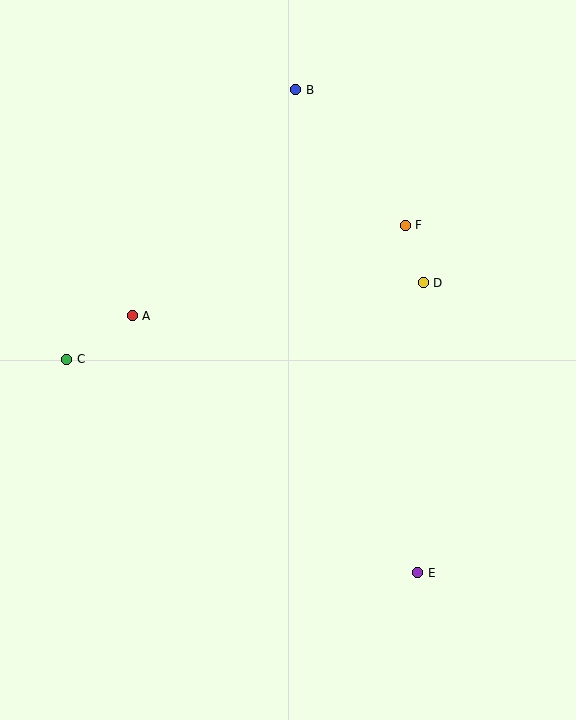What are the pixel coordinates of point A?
Point A is at (132, 316).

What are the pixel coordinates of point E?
Point E is at (418, 573).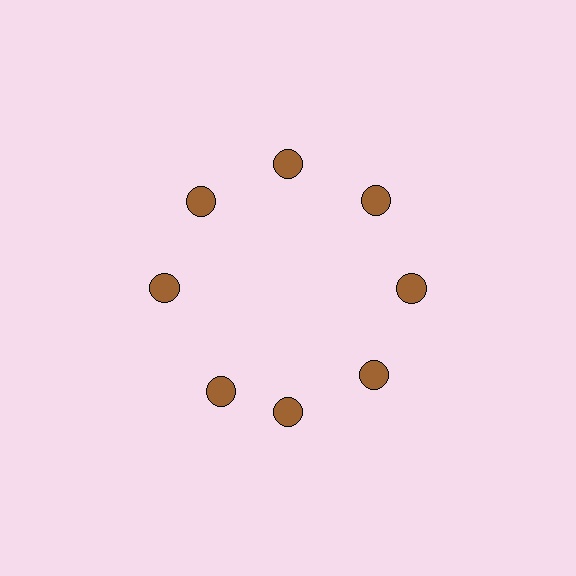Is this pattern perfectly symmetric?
No. The 8 brown circles are arranged in a ring, but one element near the 8 o'clock position is rotated out of alignment along the ring, breaking the 8-fold rotational symmetry.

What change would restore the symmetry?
The symmetry would be restored by rotating it back into even spacing with its neighbors so that all 8 circles sit at equal angles and equal distance from the center.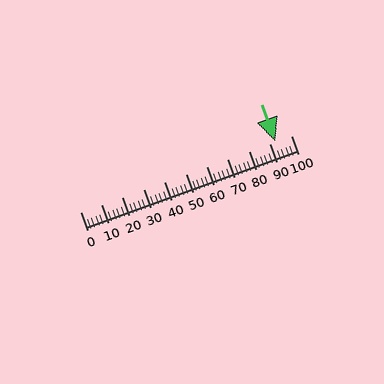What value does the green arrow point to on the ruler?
The green arrow points to approximately 92.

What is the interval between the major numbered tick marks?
The major tick marks are spaced 10 units apart.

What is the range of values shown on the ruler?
The ruler shows values from 0 to 100.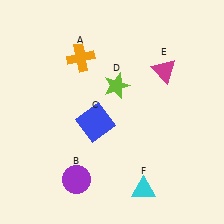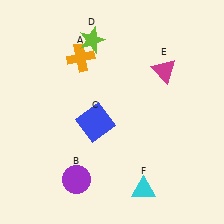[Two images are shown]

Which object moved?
The lime star (D) moved up.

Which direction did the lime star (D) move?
The lime star (D) moved up.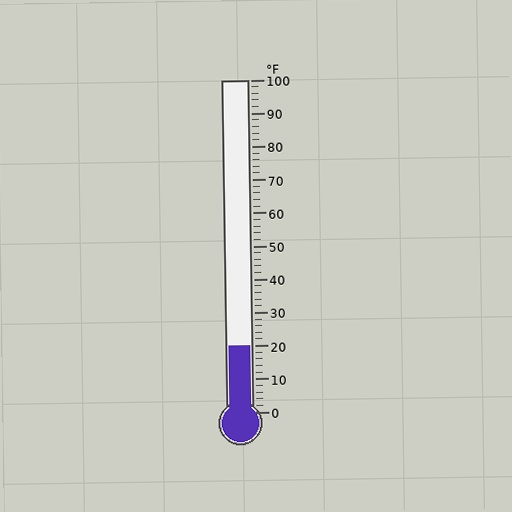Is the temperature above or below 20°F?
The temperature is at 20°F.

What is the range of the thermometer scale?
The thermometer scale ranges from 0°F to 100°F.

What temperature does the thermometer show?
The thermometer shows approximately 20°F.